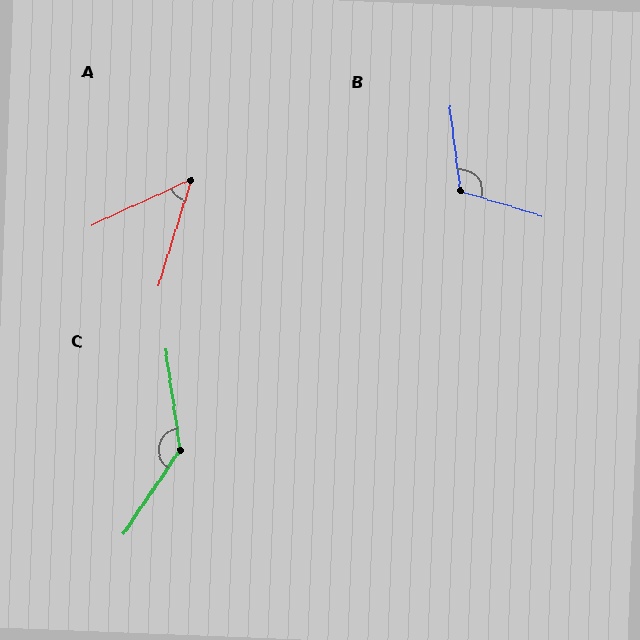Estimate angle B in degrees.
Approximately 114 degrees.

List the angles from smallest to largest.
A (48°), B (114°), C (138°).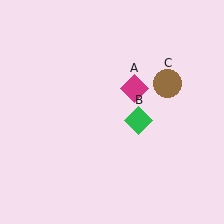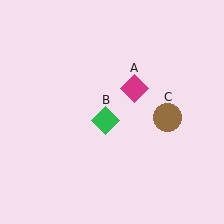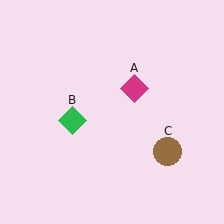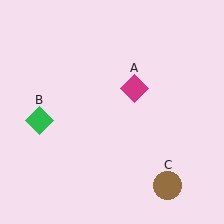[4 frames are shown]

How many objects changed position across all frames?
2 objects changed position: green diamond (object B), brown circle (object C).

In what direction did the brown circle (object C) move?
The brown circle (object C) moved down.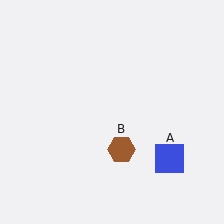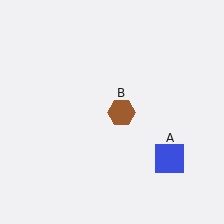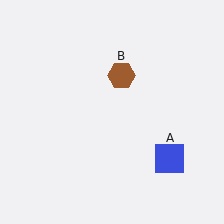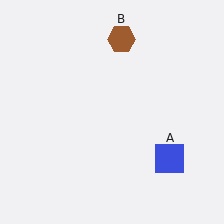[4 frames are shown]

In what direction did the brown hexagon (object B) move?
The brown hexagon (object B) moved up.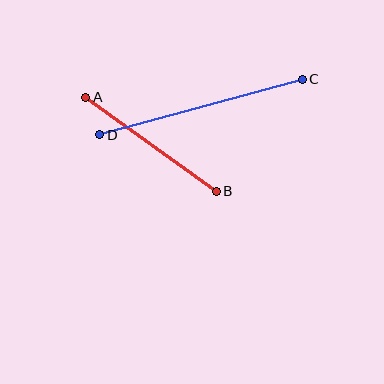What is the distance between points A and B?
The distance is approximately 161 pixels.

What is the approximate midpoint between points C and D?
The midpoint is at approximately (201, 107) pixels.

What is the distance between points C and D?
The distance is approximately 210 pixels.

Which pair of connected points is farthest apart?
Points C and D are farthest apart.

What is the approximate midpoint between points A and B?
The midpoint is at approximately (151, 144) pixels.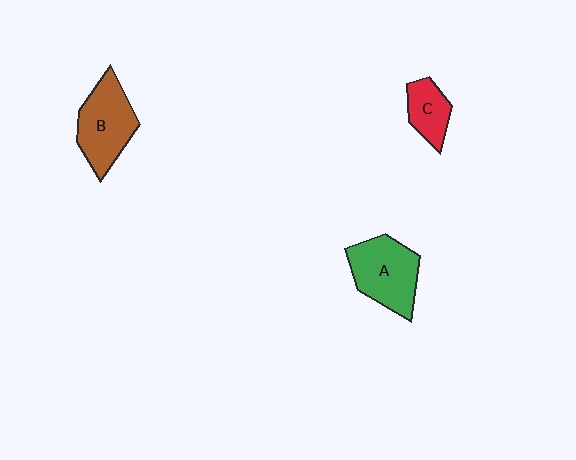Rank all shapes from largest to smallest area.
From largest to smallest: A (green), B (brown), C (red).